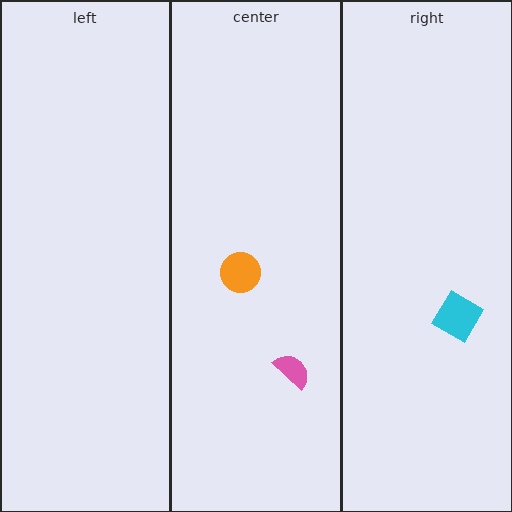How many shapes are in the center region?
2.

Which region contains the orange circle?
The center region.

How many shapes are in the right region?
1.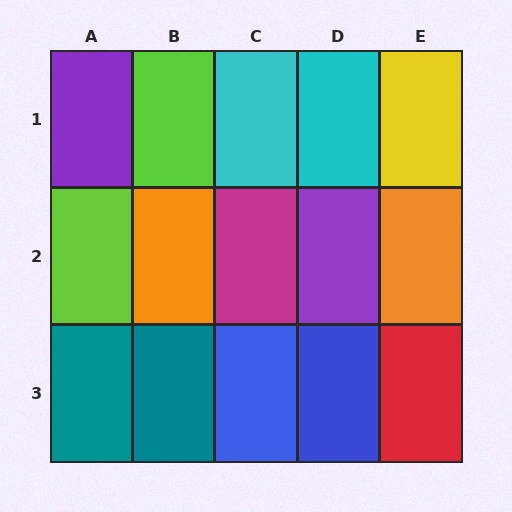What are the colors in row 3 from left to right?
Teal, teal, blue, blue, red.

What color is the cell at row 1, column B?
Lime.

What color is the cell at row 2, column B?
Orange.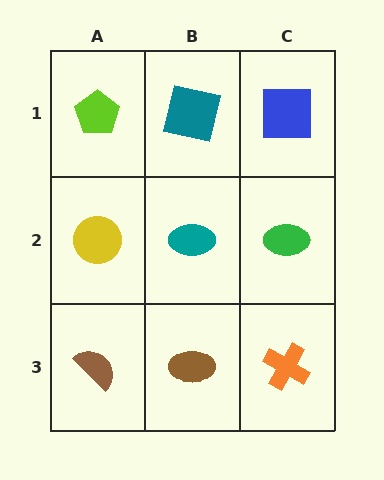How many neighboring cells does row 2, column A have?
3.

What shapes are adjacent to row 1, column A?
A yellow circle (row 2, column A), a teal square (row 1, column B).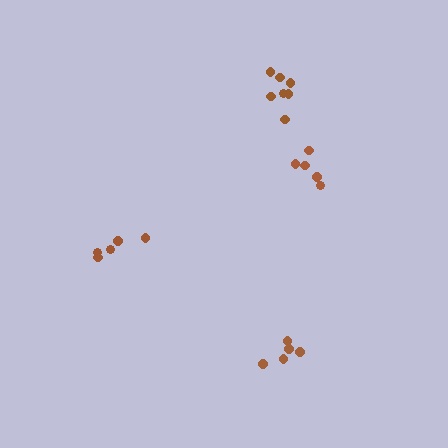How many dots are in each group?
Group 1: 5 dots, Group 2: 7 dots, Group 3: 5 dots, Group 4: 5 dots (22 total).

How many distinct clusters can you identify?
There are 4 distinct clusters.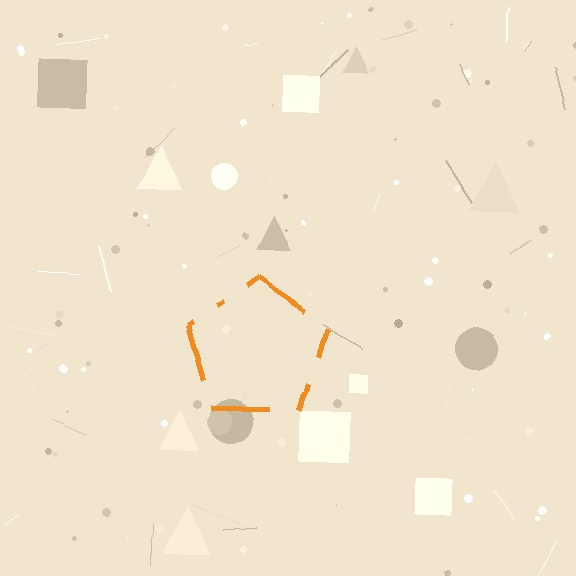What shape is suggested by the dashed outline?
The dashed outline suggests a pentagon.